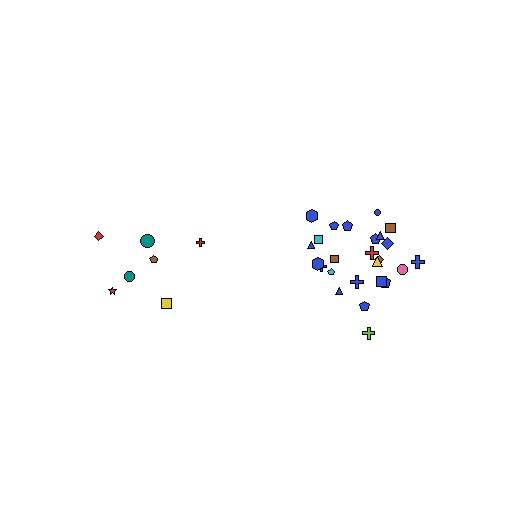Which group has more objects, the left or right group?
The right group.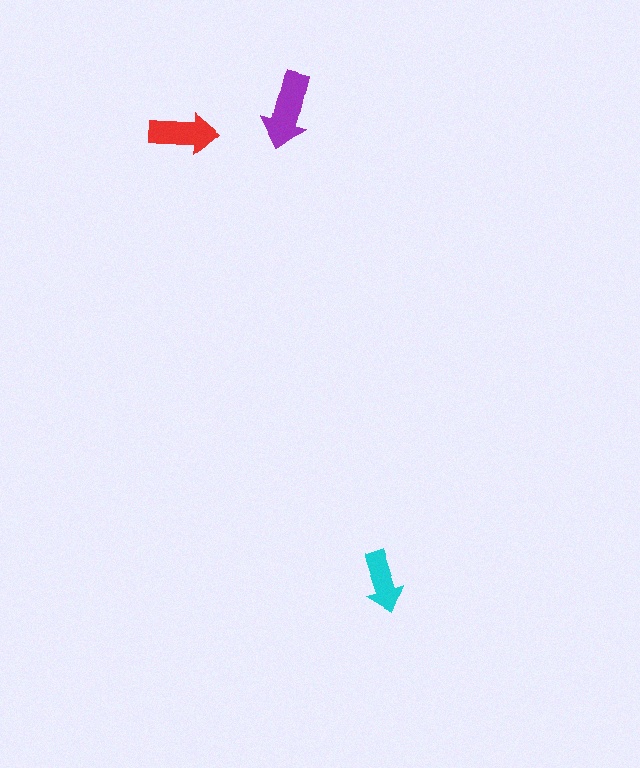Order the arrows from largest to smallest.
the purple one, the red one, the cyan one.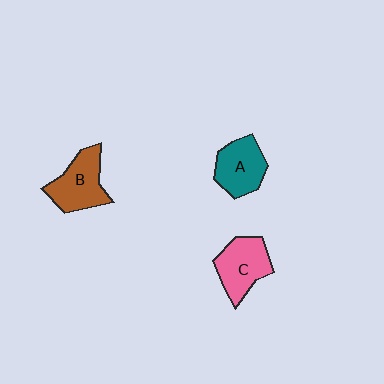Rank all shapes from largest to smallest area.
From largest to smallest: B (brown), C (pink), A (teal).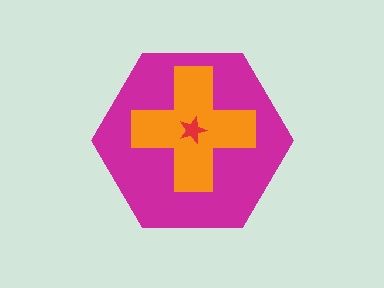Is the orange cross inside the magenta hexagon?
Yes.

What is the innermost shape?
The red star.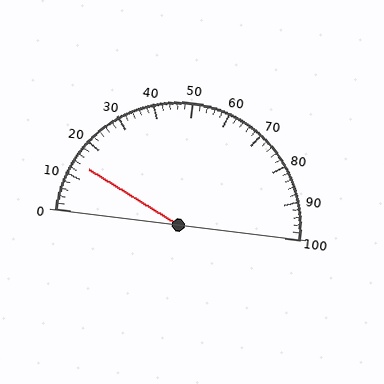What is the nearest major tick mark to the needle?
The nearest major tick mark is 10.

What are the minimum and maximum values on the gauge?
The gauge ranges from 0 to 100.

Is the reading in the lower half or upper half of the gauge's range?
The reading is in the lower half of the range (0 to 100).